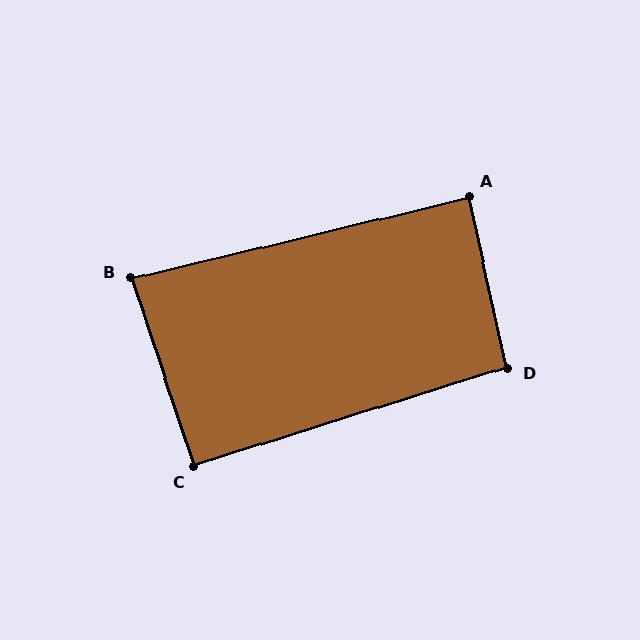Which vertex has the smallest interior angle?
B, at approximately 85 degrees.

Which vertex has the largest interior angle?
D, at approximately 95 degrees.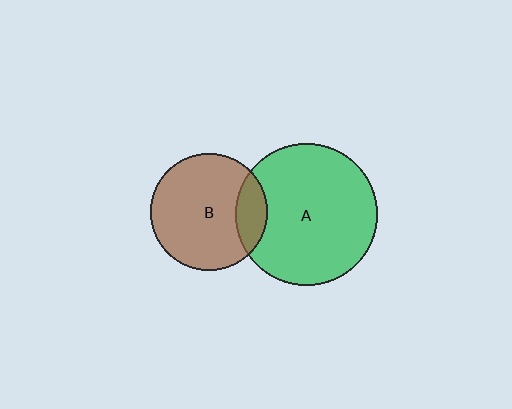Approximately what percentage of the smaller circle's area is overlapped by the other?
Approximately 15%.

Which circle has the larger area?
Circle A (green).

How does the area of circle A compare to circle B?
Approximately 1.5 times.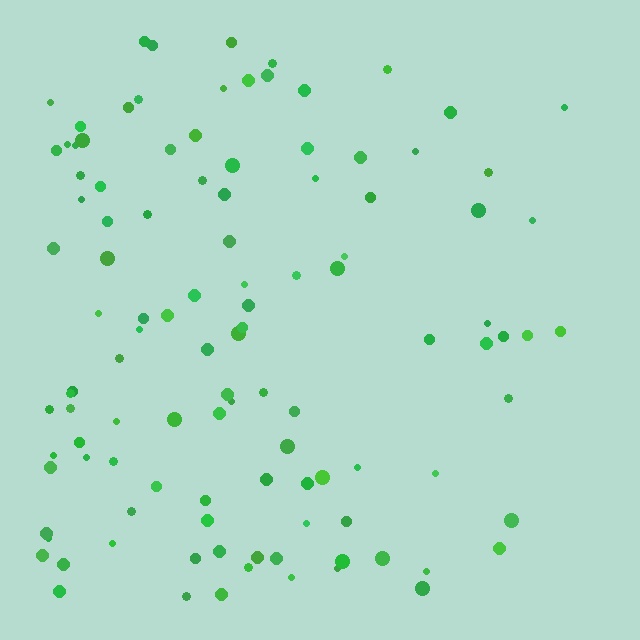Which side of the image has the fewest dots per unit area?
The right.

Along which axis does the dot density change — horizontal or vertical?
Horizontal.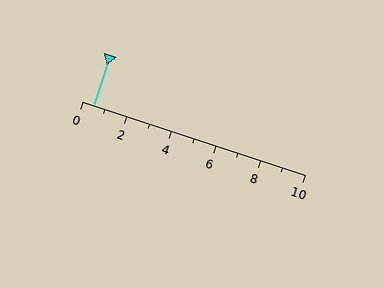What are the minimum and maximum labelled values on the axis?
The axis runs from 0 to 10.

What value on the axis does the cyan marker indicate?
The marker indicates approximately 0.5.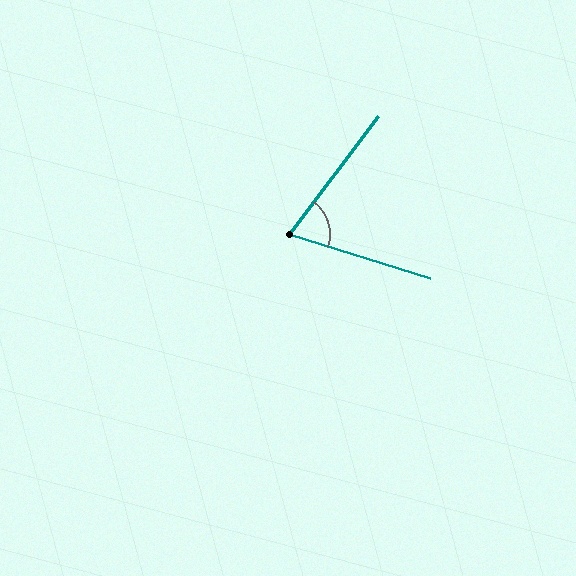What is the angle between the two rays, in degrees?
Approximately 70 degrees.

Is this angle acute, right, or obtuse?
It is acute.